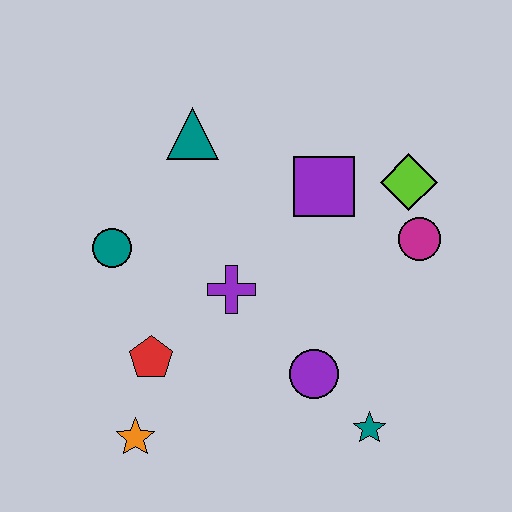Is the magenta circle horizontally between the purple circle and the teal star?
No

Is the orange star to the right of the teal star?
No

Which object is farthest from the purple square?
The orange star is farthest from the purple square.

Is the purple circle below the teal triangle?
Yes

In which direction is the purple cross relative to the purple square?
The purple cross is below the purple square.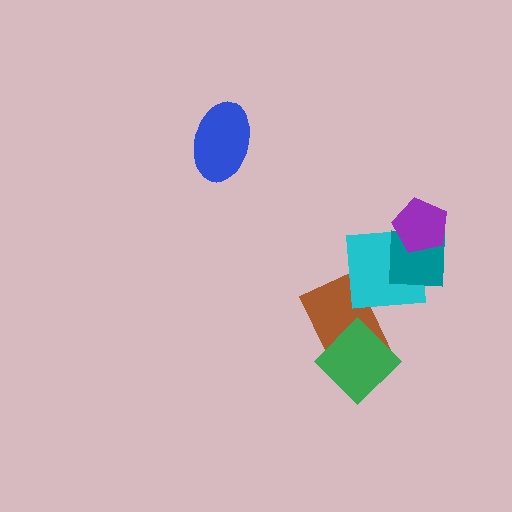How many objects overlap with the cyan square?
3 objects overlap with the cyan square.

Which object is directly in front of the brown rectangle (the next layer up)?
The green diamond is directly in front of the brown rectangle.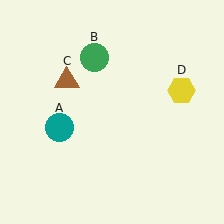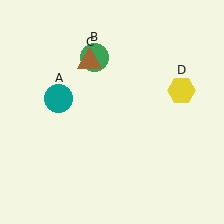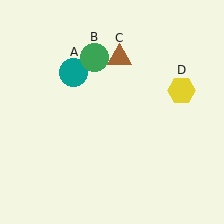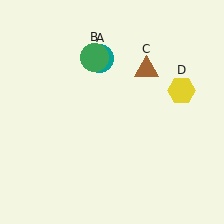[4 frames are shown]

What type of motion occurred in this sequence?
The teal circle (object A), brown triangle (object C) rotated clockwise around the center of the scene.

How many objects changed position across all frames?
2 objects changed position: teal circle (object A), brown triangle (object C).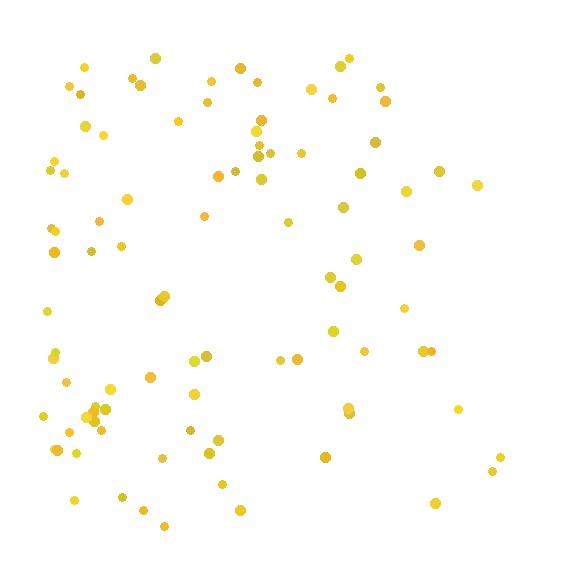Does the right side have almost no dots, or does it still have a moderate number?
Still a moderate number, just noticeably fewer than the left.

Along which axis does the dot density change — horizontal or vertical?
Horizontal.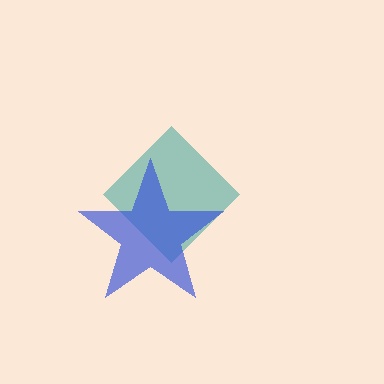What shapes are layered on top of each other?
The layered shapes are: a teal diamond, a blue star.